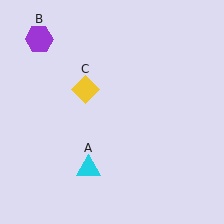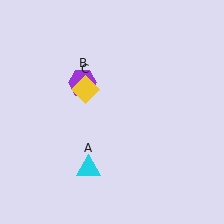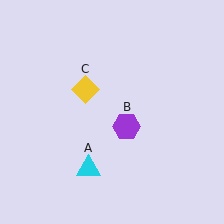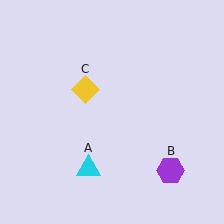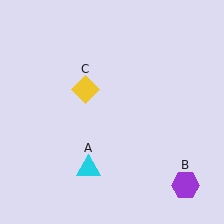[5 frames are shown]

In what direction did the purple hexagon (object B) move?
The purple hexagon (object B) moved down and to the right.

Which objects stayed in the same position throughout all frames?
Cyan triangle (object A) and yellow diamond (object C) remained stationary.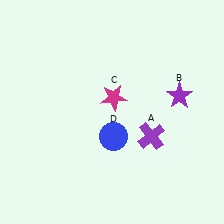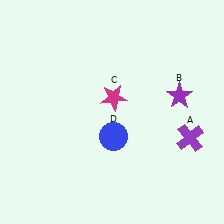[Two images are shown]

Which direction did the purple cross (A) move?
The purple cross (A) moved right.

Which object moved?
The purple cross (A) moved right.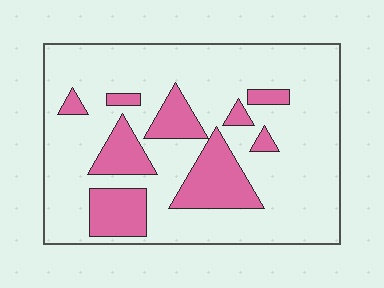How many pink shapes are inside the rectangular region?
9.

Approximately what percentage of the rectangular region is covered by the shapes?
Approximately 25%.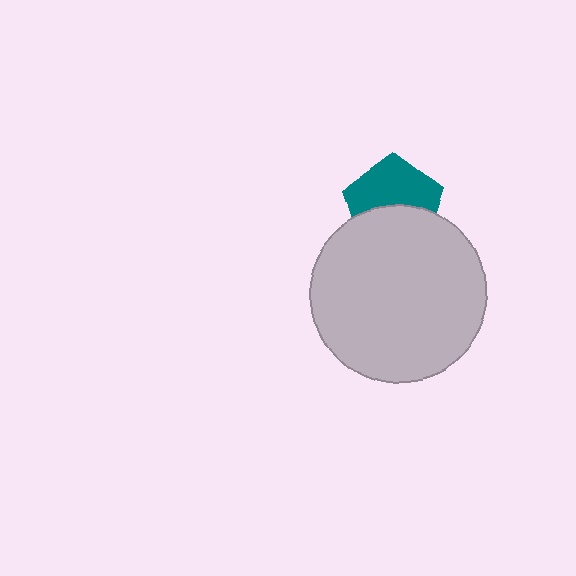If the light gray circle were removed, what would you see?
You would see the complete teal pentagon.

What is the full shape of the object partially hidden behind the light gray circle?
The partially hidden object is a teal pentagon.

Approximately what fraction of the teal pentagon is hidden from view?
Roughly 45% of the teal pentagon is hidden behind the light gray circle.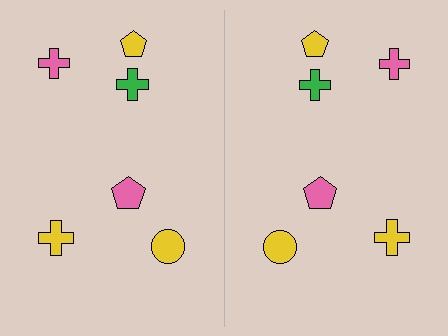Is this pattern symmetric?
Yes, this pattern has bilateral (reflection) symmetry.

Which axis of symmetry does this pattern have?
The pattern has a vertical axis of symmetry running through the center of the image.